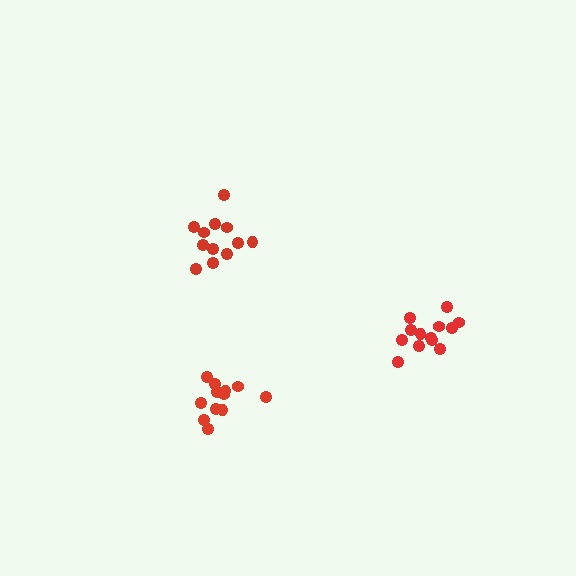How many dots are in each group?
Group 1: 13 dots, Group 2: 12 dots, Group 3: 12 dots (37 total).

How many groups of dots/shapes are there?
There are 3 groups.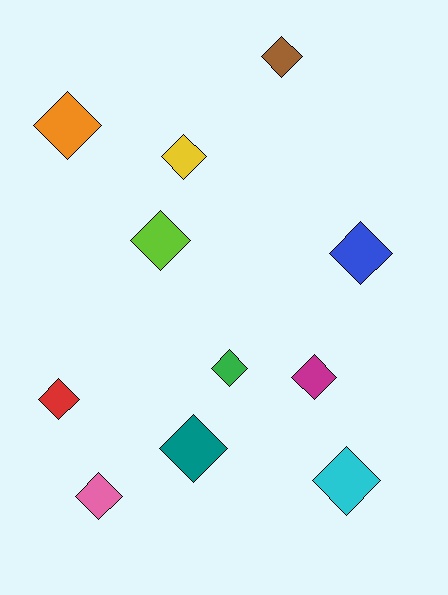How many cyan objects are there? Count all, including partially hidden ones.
There is 1 cyan object.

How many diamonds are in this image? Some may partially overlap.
There are 11 diamonds.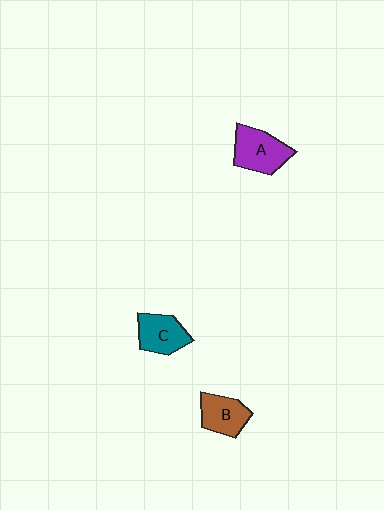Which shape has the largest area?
Shape A (purple).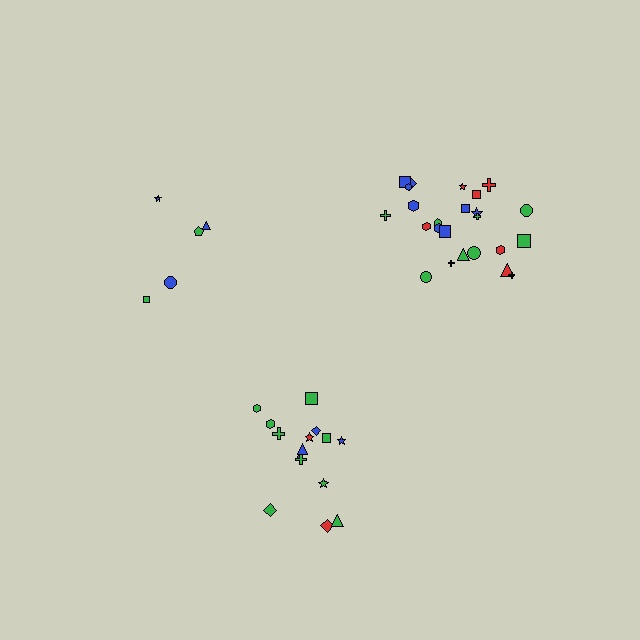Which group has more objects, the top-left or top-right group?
The top-right group.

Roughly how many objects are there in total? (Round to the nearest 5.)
Roughly 45 objects in total.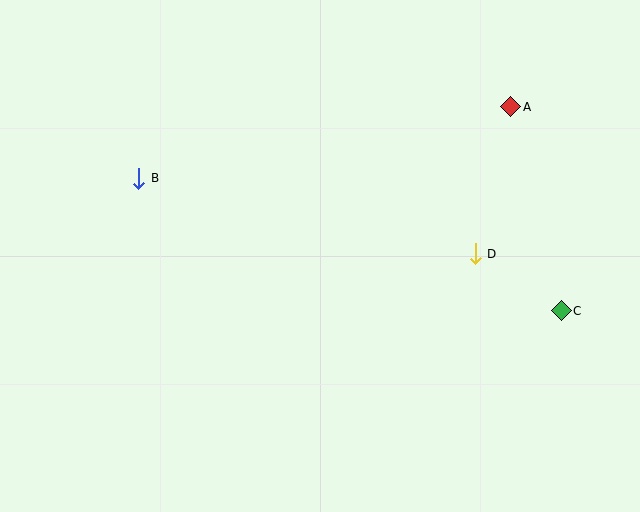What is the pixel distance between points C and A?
The distance between C and A is 210 pixels.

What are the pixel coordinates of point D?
Point D is at (475, 254).